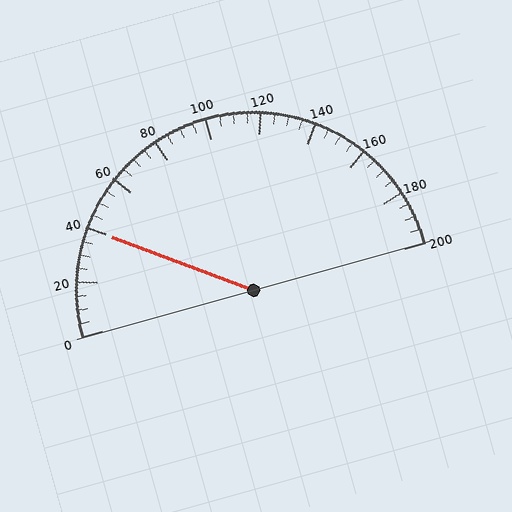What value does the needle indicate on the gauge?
The needle indicates approximately 40.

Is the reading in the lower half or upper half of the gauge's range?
The reading is in the lower half of the range (0 to 200).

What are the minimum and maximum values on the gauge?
The gauge ranges from 0 to 200.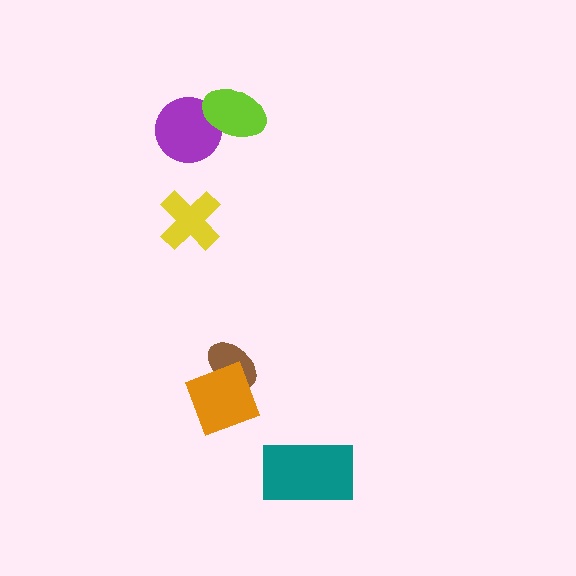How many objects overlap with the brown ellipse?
1 object overlaps with the brown ellipse.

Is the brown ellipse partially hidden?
Yes, it is partially covered by another shape.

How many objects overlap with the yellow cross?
0 objects overlap with the yellow cross.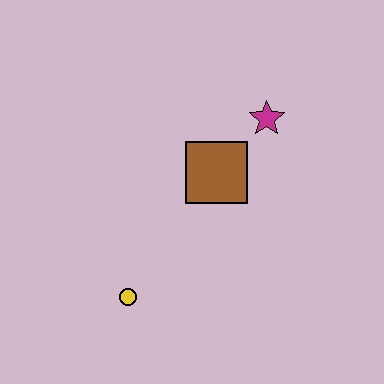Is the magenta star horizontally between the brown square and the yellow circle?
No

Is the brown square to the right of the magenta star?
No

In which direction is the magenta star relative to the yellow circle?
The magenta star is above the yellow circle.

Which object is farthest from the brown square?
The yellow circle is farthest from the brown square.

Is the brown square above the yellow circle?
Yes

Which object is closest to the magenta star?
The brown square is closest to the magenta star.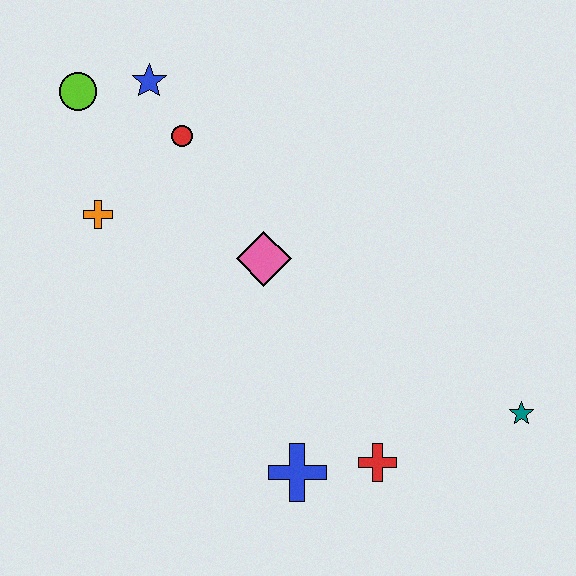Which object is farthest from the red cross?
The lime circle is farthest from the red cross.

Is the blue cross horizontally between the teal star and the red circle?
Yes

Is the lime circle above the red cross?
Yes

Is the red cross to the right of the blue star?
Yes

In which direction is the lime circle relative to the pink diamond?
The lime circle is to the left of the pink diamond.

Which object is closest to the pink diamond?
The red circle is closest to the pink diamond.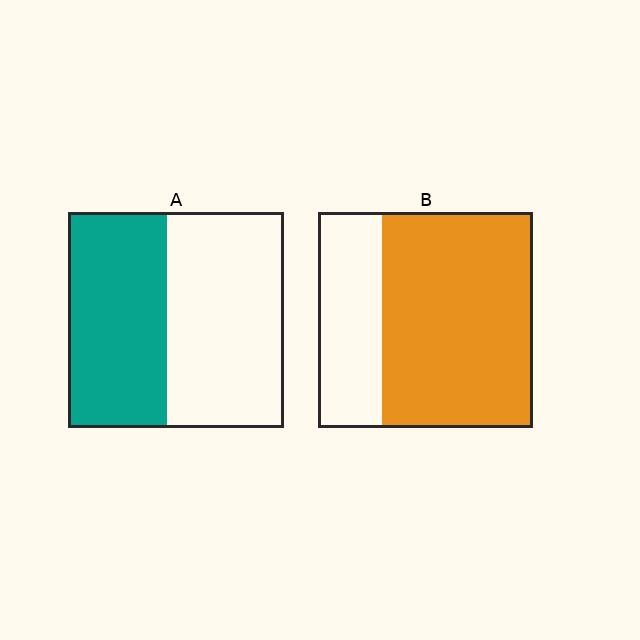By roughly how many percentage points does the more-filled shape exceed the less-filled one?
By roughly 25 percentage points (B over A).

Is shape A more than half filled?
No.